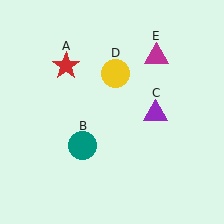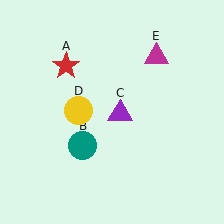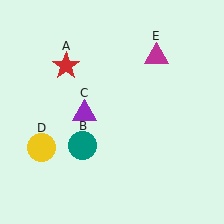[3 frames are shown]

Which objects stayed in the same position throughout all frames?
Red star (object A) and teal circle (object B) and magenta triangle (object E) remained stationary.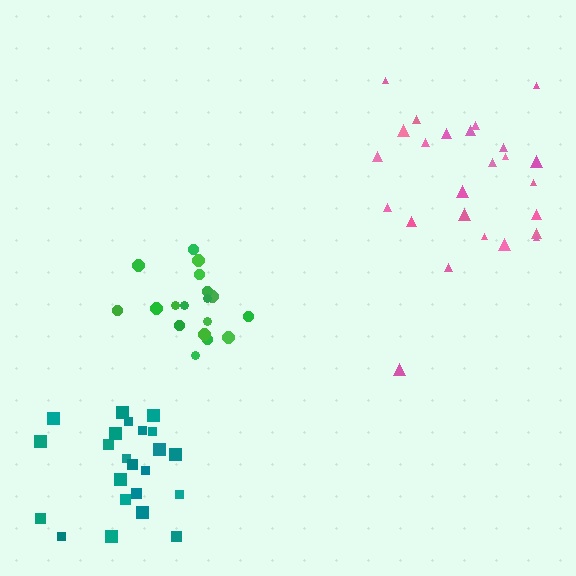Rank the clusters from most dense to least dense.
green, teal, pink.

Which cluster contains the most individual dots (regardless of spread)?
Pink (25).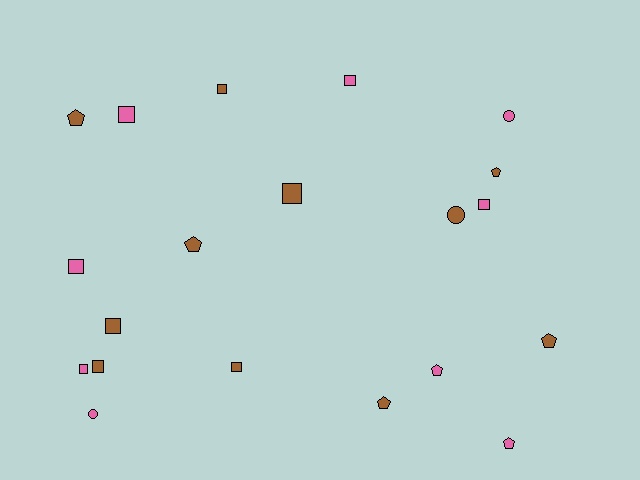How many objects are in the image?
There are 20 objects.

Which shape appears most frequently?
Square, with 10 objects.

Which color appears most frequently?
Brown, with 11 objects.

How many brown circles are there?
There is 1 brown circle.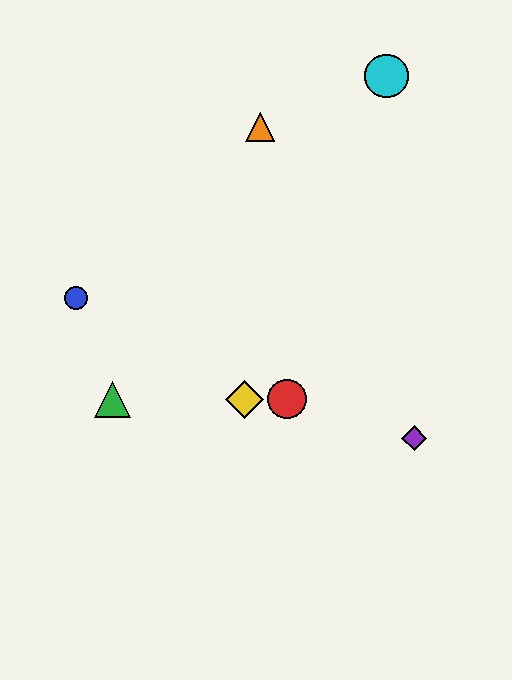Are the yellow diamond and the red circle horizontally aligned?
Yes, both are at y≈399.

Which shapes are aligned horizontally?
The red circle, the green triangle, the yellow diamond are aligned horizontally.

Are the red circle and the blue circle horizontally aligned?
No, the red circle is at y≈399 and the blue circle is at y≈298.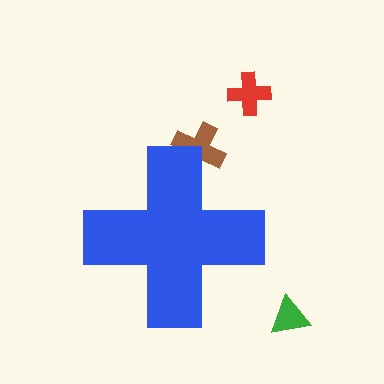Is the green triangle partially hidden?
No, the green triangle is fully visible.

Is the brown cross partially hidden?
Yes, the brown cross is partially hidden behind the blue cross.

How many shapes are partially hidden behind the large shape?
1 shape is partially hidden.